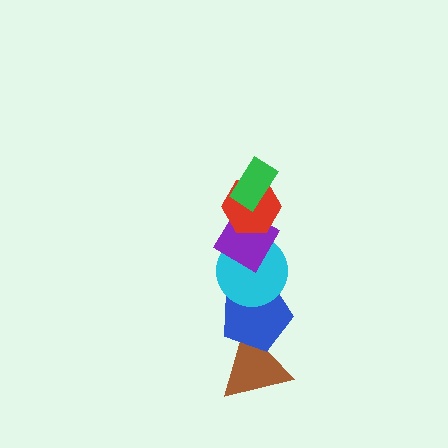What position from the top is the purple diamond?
The purple diamond is 3rd from the top.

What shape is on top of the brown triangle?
The blue pentagon is on top of the brown triangle.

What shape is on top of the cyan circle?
The purple diamond is on top of the cyan circle.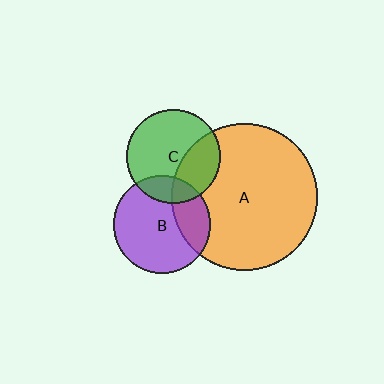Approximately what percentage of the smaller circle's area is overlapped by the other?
Approximately 30%.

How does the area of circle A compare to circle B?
Approximately 2.2 times.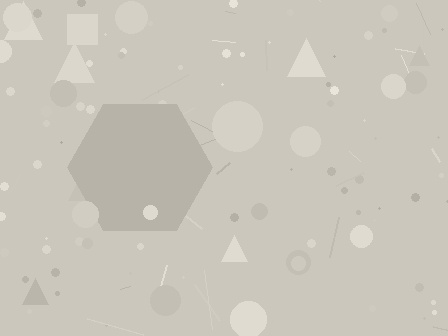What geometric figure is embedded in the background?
A hexagon is embedded in the background.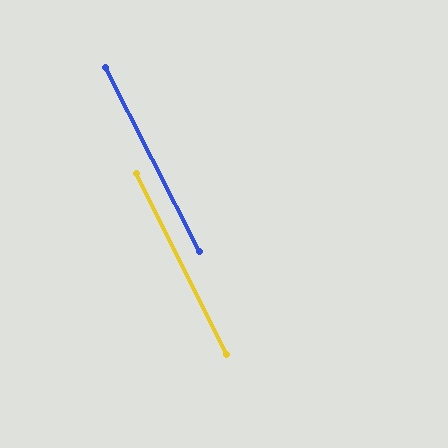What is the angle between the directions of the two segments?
Approximately 1 degree.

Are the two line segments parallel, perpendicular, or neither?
Parallel — their directions differ by only 0.5°.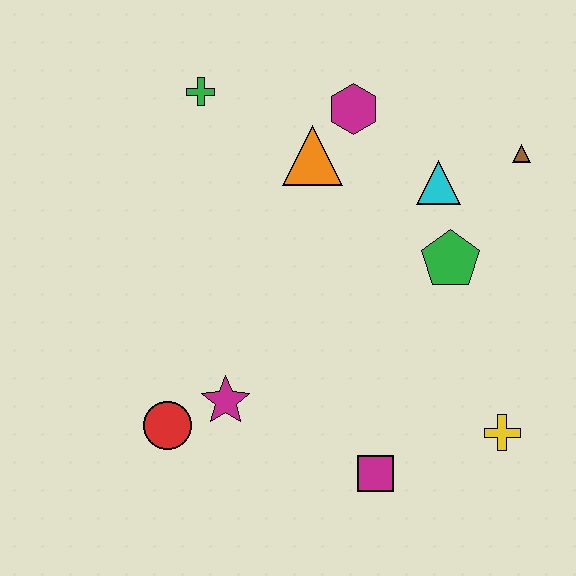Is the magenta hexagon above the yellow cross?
Yes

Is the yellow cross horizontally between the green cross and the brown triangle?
Yes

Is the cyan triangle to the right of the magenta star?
Yes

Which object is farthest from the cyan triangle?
The red circle is farthest from the cyan triangle.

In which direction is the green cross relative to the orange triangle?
The green cross is to the left of the orange triangle.